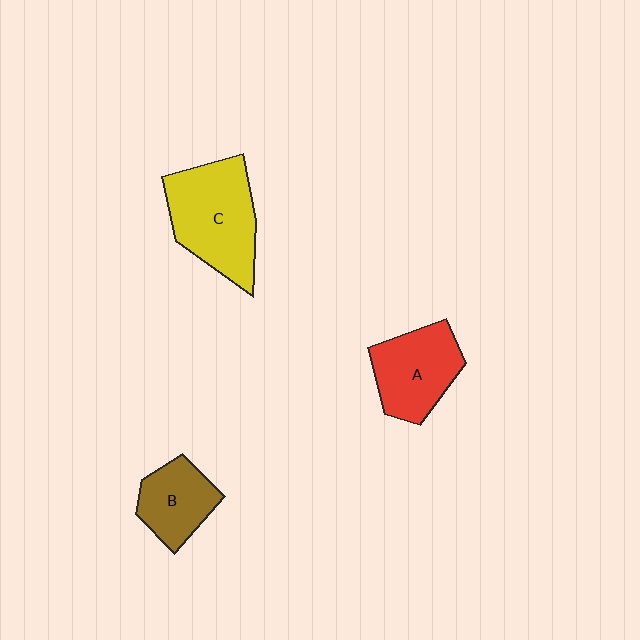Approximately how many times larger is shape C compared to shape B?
Approximately 1.7 times.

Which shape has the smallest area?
Shape B (brown).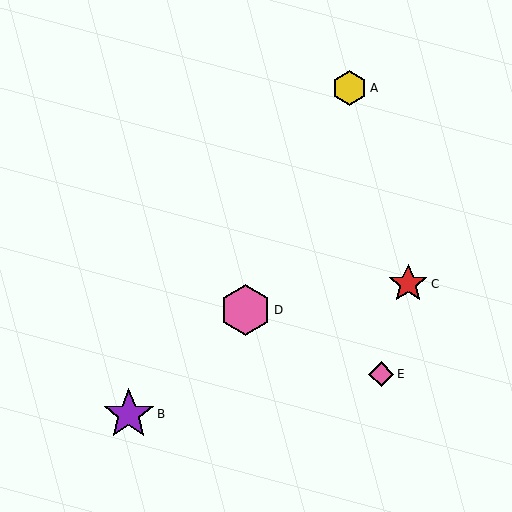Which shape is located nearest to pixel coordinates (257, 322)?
The pink hexagon (labeled D) at (245, 310) is nearest to that location.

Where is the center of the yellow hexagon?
The center of the yellow hexagon is at (350, 88).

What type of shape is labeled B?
Shape B is a purple star.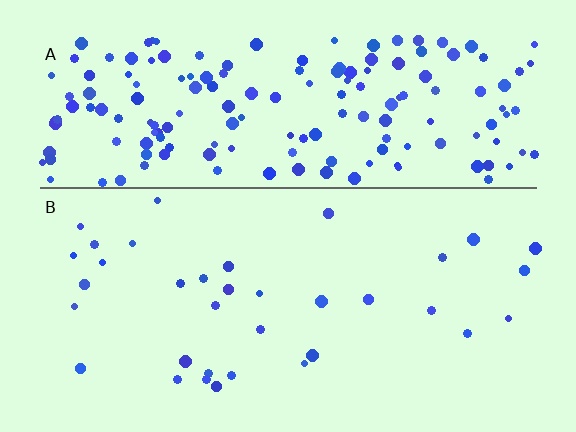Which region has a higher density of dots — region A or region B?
A (the top).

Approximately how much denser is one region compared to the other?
Approximately 5.0× — region A over region B.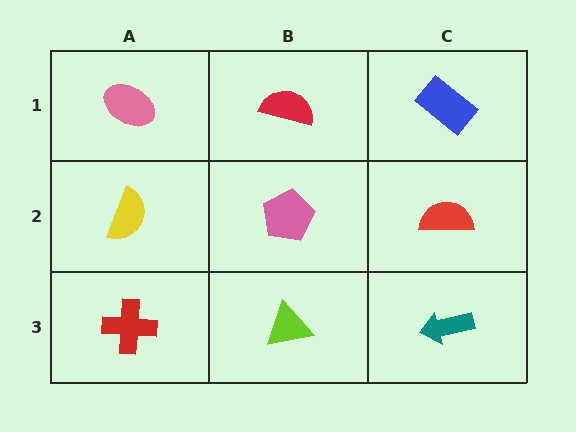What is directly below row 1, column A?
A yellow semicircle.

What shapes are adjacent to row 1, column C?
A red semicircle (row 2, column C), a red semicircle (row 1, column B).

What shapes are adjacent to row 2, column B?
A red semicircle (row 1, column B), a lime triangle (row 3, column B), a yellow semicircle (row 2, column A), a red semicircle (row 2, column C).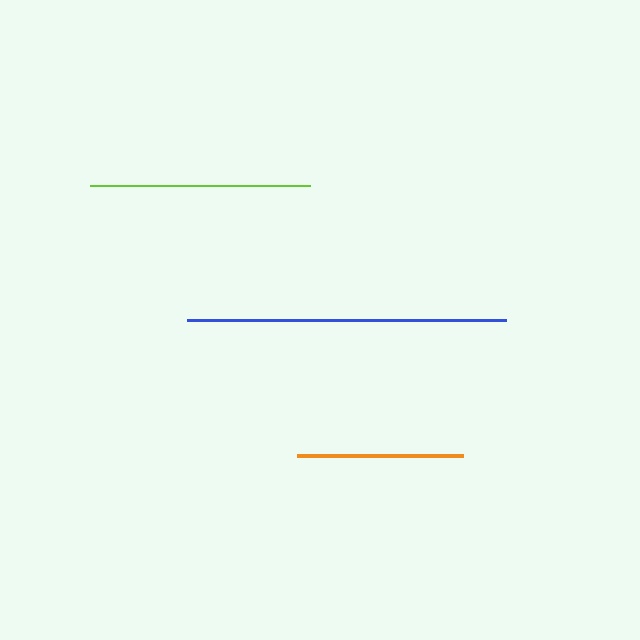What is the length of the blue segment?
The blue segment is approximately 319 pixels long.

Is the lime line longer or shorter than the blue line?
The blue line is longer than the lime line.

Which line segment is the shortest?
The orange line is the shortest at approximately 167 pixels.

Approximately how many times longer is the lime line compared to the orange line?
The lime line is approximately 1.3 times the length of the orange line.